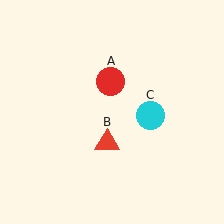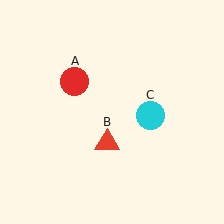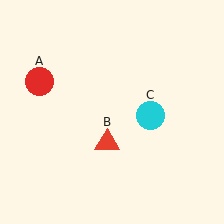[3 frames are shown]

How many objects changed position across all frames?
1 object changed position: red circle (object A).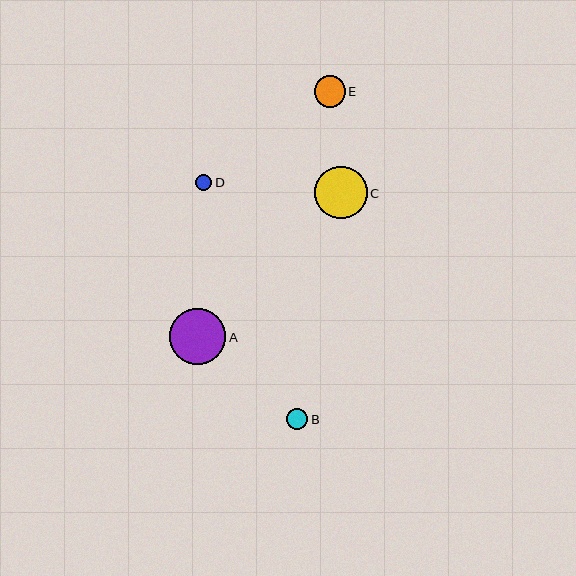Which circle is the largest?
Circle A is the largest with a size of approximately 56 pixels.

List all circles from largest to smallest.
From largest to smallest: A, C, E, B, D.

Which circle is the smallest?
Circle D is the smallest with a size of approximately 16 pixels.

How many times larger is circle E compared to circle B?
Circle E is approximately 1.5 times the size of circle B.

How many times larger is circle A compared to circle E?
Circle A is approximately 1.8 times the size of circle E.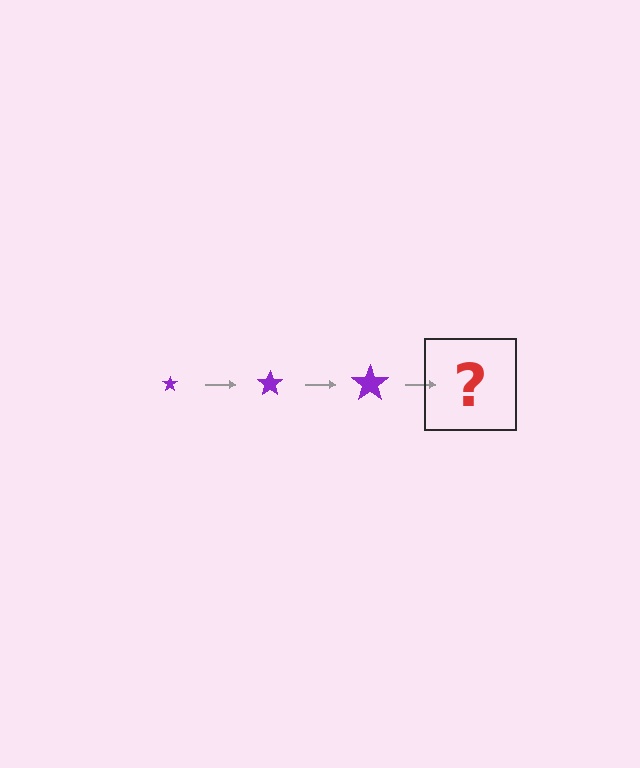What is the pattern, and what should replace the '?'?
The pattern is that the star gets progressively larger each step. The '?' should be a purple star, larger than the previous one.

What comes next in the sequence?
The next element should be a purple star, larger than the previous one.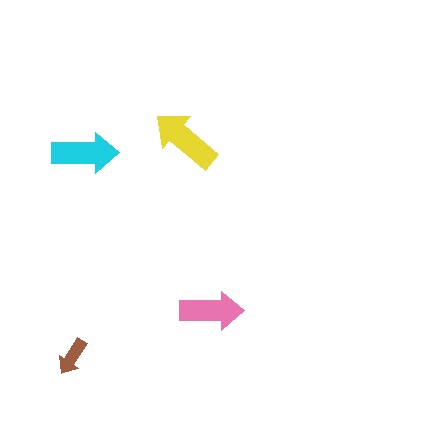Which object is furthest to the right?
The pink arrow is rightmost.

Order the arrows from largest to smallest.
the yellow one, the cyan one, the pink one, the brown one.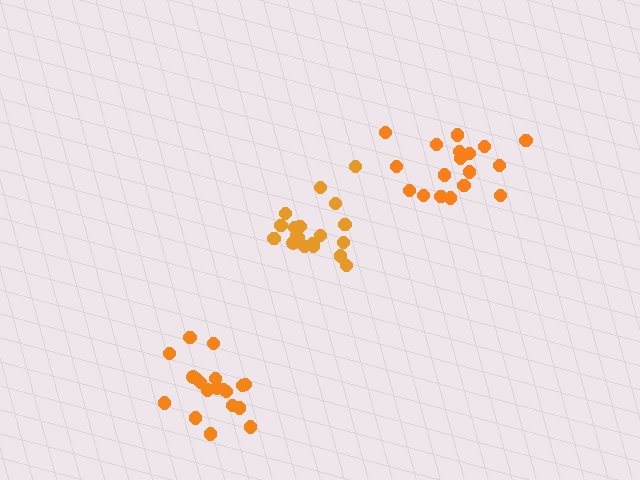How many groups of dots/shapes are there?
There are 3 groups.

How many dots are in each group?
Group 1: 19 dots, Group 2: 18 dots, Group 3: 19 dots (56 total).